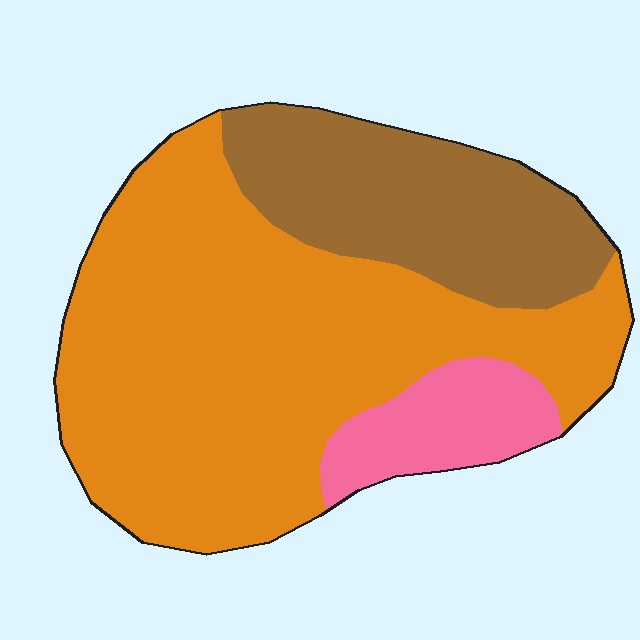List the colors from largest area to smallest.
From largest to smallest: orange, brown, pink.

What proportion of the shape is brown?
Brown covers around 25% of the shape.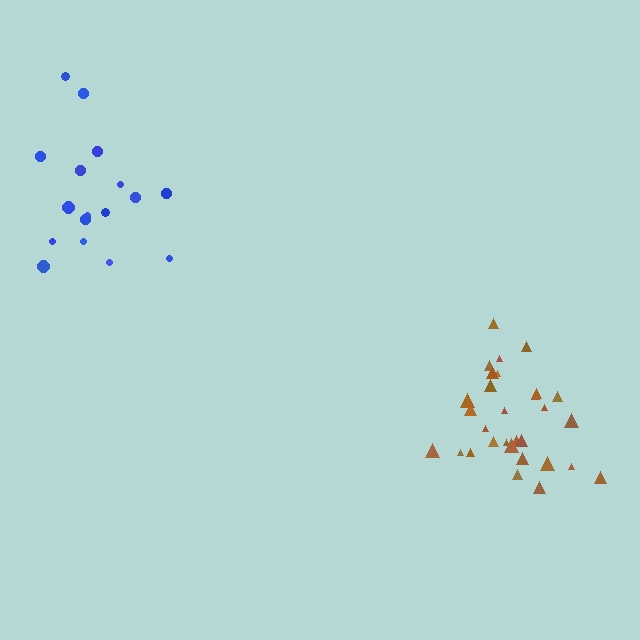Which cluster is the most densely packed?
Brown.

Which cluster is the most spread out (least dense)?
Blue.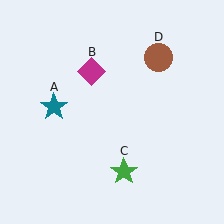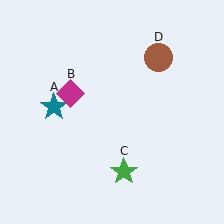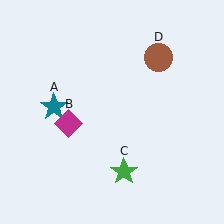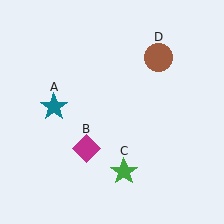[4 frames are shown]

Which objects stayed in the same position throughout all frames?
Teal star (object A) and green star (object C) and brown circle (object D) remained stationary.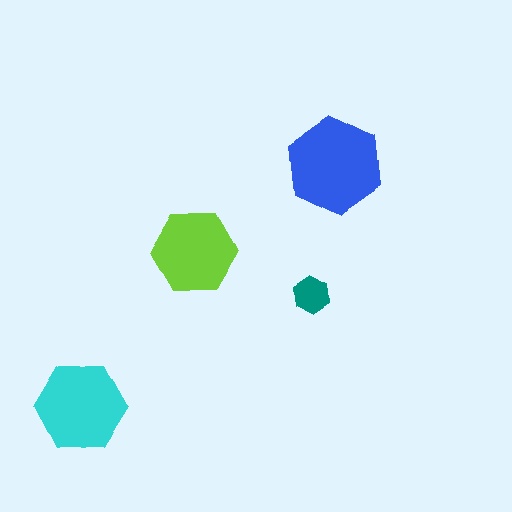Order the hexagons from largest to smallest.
the blue one, the cyan one, the lime one, the teal one.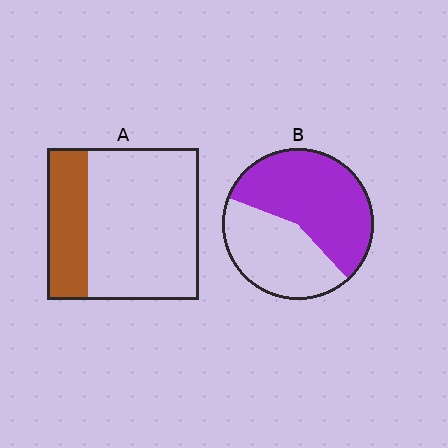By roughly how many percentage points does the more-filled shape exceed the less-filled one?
By roughly 30 percentage points (B over A).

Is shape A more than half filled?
No.